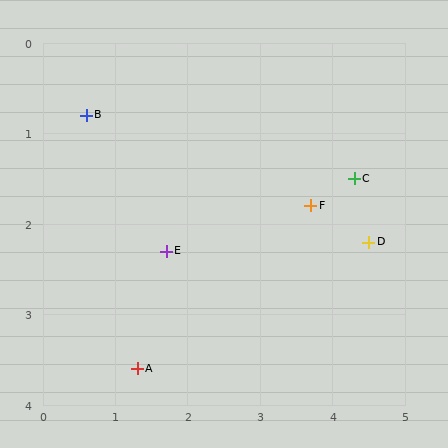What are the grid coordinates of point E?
Point E is at approximately (1.7, 2.3).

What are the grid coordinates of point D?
Point D is at approximately (4.5, 2.2).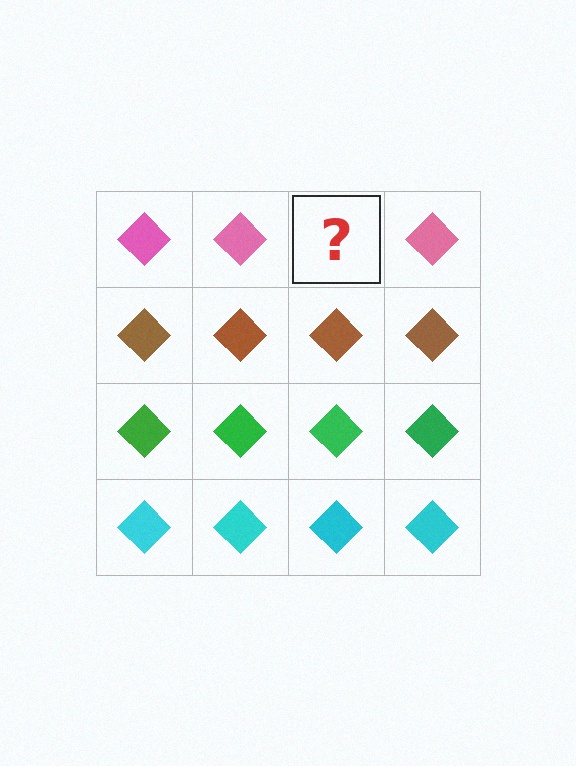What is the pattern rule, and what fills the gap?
The rule is that each row has a consistent color. The gap should be filled with a pink diamond.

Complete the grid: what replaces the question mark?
The question mark should be replaced with a pink diamond.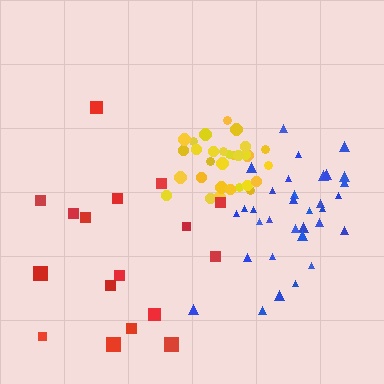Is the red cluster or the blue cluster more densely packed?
Blue.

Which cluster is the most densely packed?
Yellow.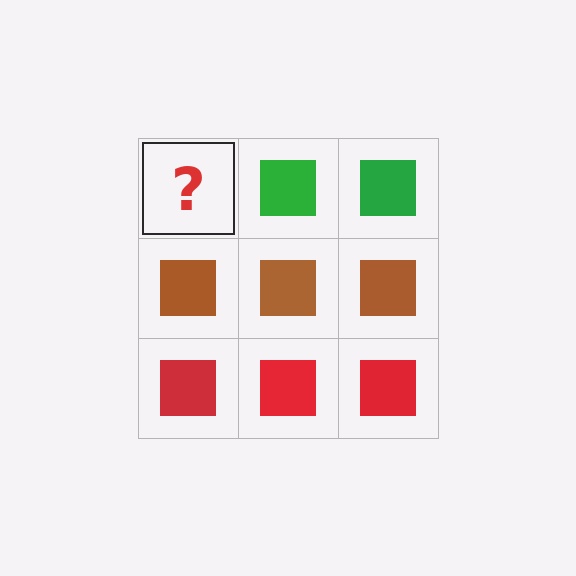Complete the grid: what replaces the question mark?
The question mark should be replaced with a green square.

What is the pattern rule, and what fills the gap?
The rule is that each row has a consistent color. The gap should be filled with a green square.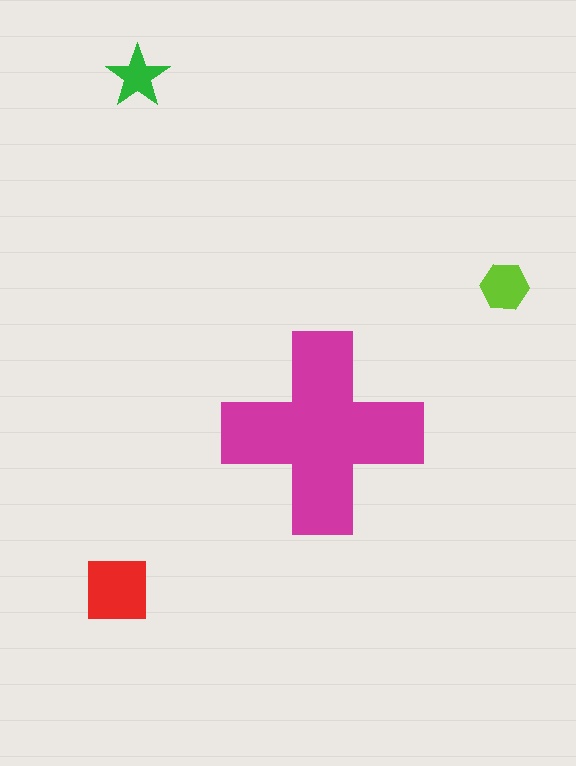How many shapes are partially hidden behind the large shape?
0 shapes are partially hidden.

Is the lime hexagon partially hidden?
No, the lime hexagon is fully visible.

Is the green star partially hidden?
No, the green star is fully visible.